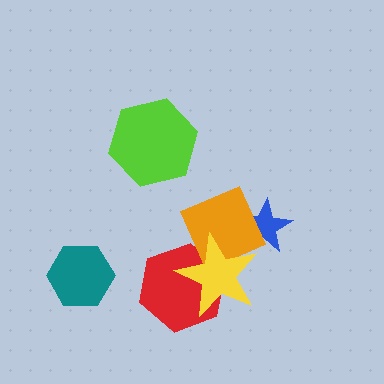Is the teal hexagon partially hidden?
No, no other shape covers it.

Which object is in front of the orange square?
The yellow star is in front of the orange square.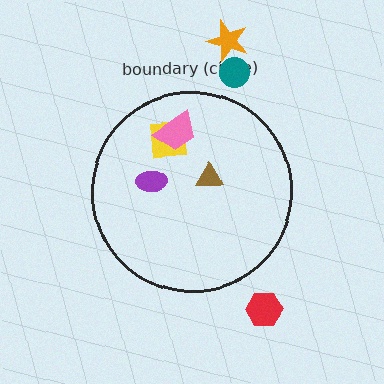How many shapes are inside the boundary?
4 inside, 3 outside.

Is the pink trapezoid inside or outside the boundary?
Inside.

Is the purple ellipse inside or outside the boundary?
Inside.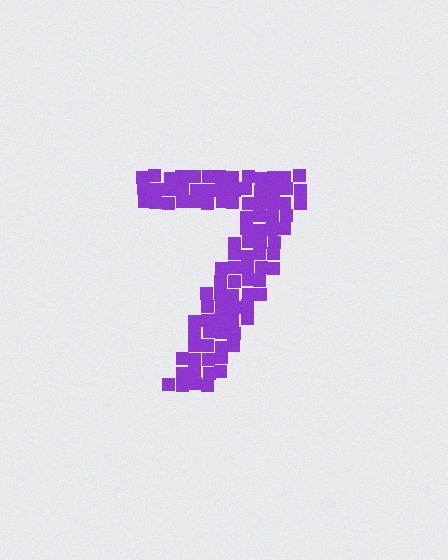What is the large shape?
The large shape is the digit 7.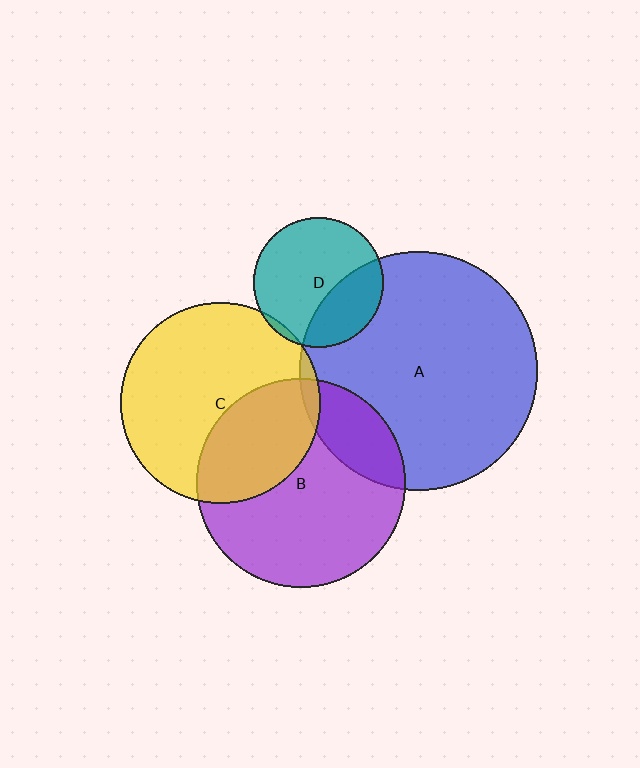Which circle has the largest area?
Circle A (blue).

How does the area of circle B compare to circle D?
Approximately 2.6 times.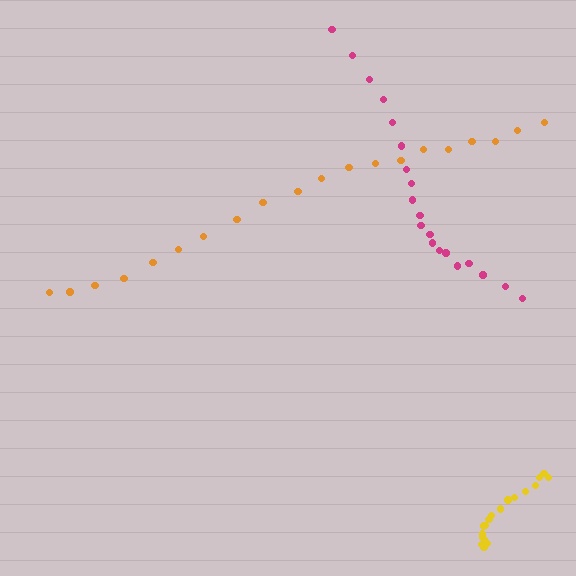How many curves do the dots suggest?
There are 3 distinct paths.